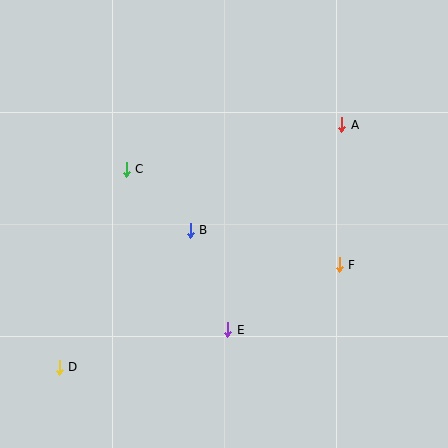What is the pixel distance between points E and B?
The distance between E and B is 106 pixels.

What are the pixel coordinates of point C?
Point C is at (126, 169).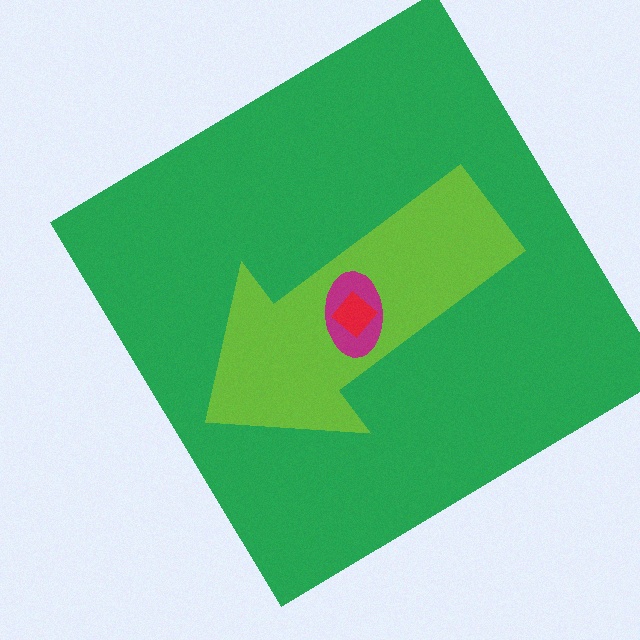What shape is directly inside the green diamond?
The lime arrow.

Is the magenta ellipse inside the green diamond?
Yes.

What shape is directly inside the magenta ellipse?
The red diamond.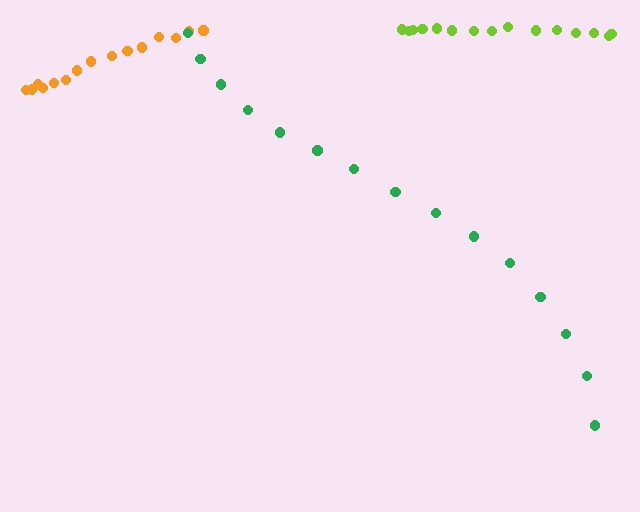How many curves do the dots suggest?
There are 3 distinct paths.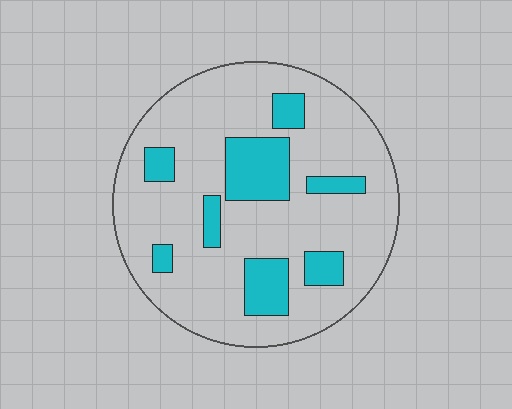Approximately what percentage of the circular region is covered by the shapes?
Approximately 20%.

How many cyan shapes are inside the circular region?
8.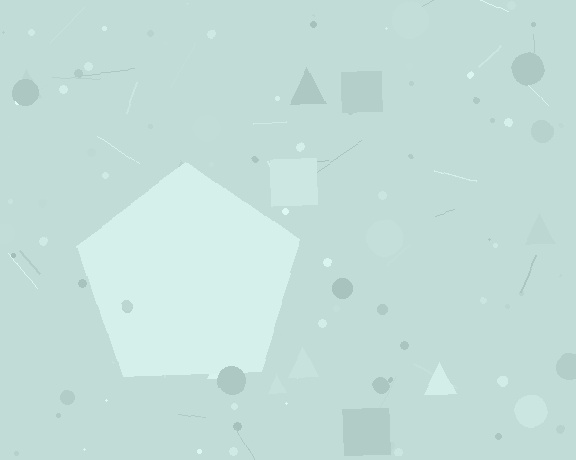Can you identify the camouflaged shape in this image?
The camouflaged shape is a pentagon.